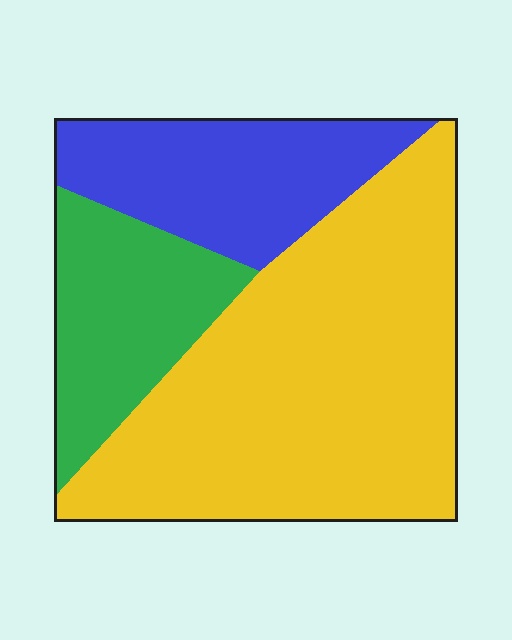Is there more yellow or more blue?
Yellow.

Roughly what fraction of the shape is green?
Green covers about 20% of the shape.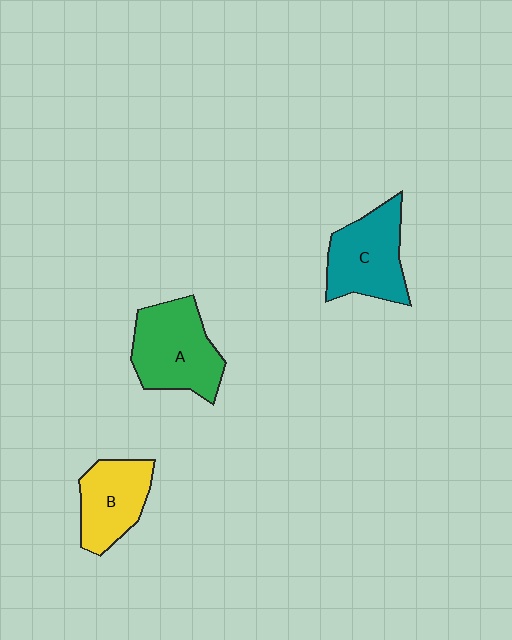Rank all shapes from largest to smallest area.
From largest to smallest: A (green), C (teal), B (yellow).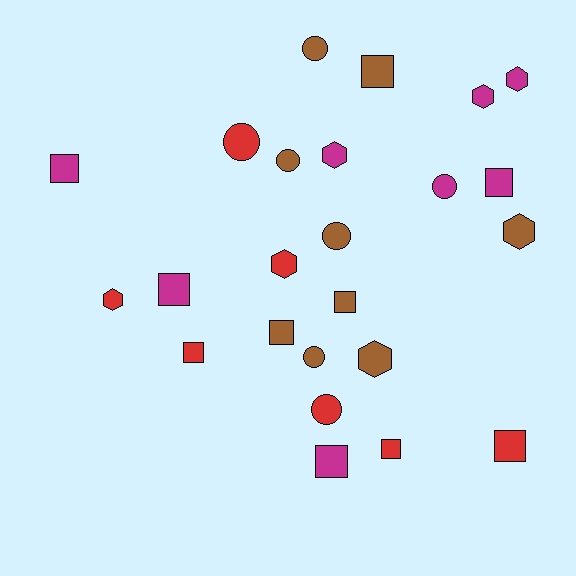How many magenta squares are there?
There are 4 magenta squares.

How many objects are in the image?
There are 24 objects.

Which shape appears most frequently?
Square, with 10 objects.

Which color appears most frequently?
Brown, with 9 objects.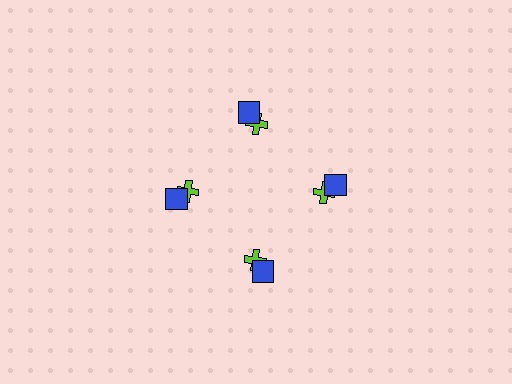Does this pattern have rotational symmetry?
Yes, this pattern has 4-fold rotational symmetry. It looks the same after rotating 90 degrees around the center.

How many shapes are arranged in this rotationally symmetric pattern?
There are 8 shapes, arranged in 4 groups of 2.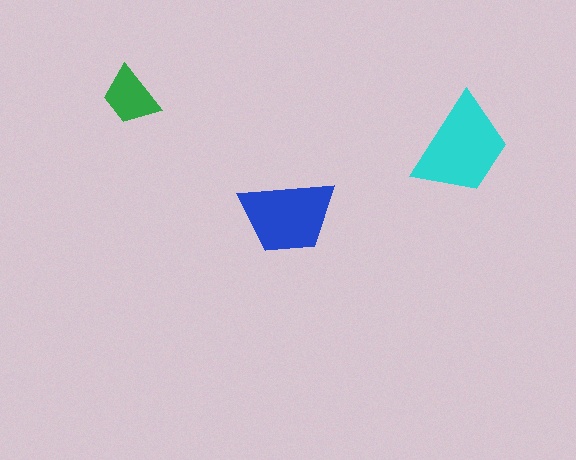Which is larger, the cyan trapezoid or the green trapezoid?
The cyan one.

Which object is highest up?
The green trapezoid is topmost.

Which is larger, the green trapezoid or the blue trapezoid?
The blue one.